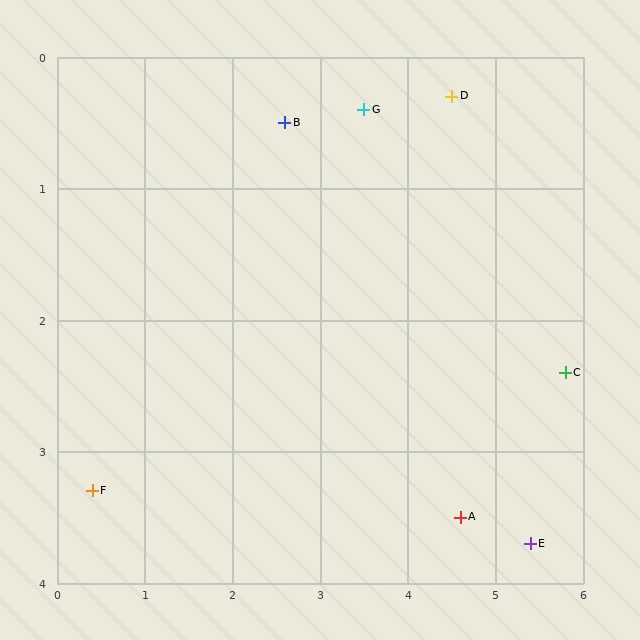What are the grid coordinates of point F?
Point F is at approximately (0.4, 3.3).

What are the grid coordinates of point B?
Point B is at approximately (2.6, 0.5).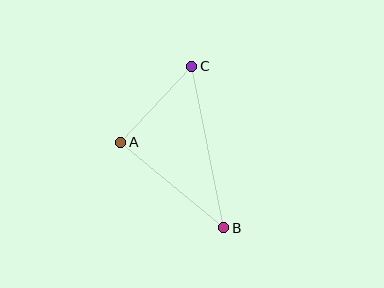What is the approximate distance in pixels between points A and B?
The distance between A and B is approximately 134 pixels.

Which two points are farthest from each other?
Points B and C are farthest from each other.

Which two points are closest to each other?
Points A and C are closest to each other.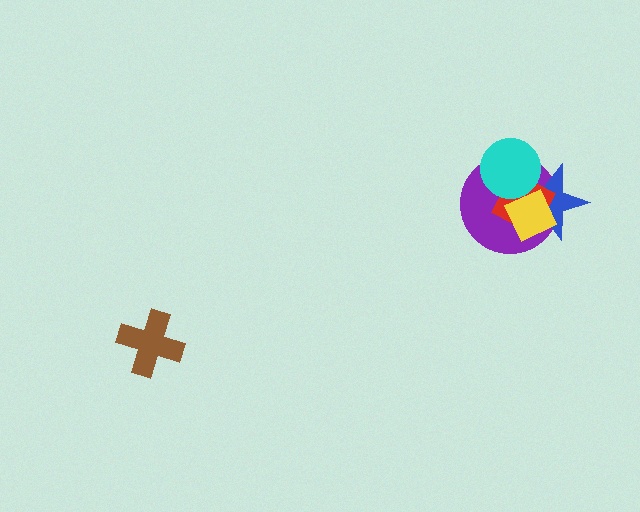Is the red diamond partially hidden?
Yes, it is partially covered by another shape.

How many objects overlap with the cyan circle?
4 objects overlap with the cyan circle.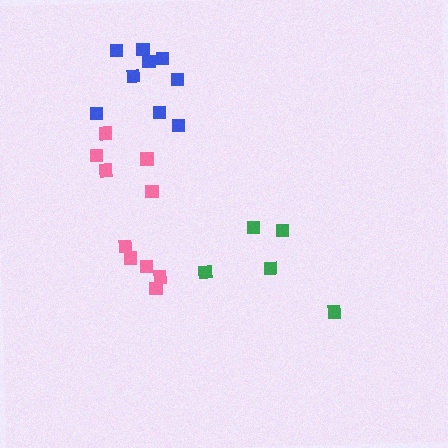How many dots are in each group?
Group 1: 9 dots, Group 2: 10 dots, Group 3: 5 dots (24 total).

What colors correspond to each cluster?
The clusters are colored: blue, pink, green.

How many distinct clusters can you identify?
There are 3 distinct clusters.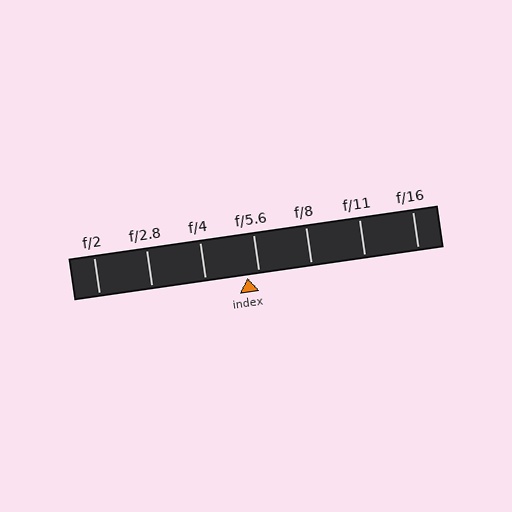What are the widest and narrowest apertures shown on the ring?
The widest aperture shown is f/2 and the narrowest is f/16.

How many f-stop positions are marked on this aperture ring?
There are 7 f-stop positions marked.